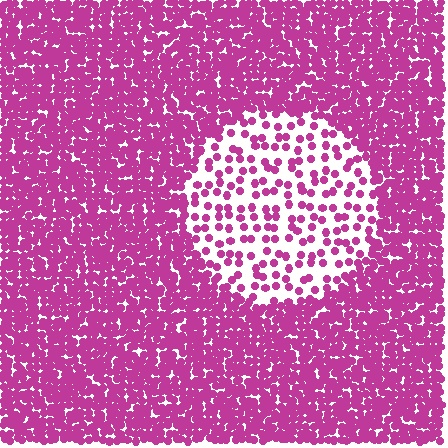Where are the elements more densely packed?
The elements are more densely packed outside the circle boundary.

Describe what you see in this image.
The image contains small magenta elements arranged at two different densities. A circle-shaped region is visible where the elements are less densely packed than the surrounding area.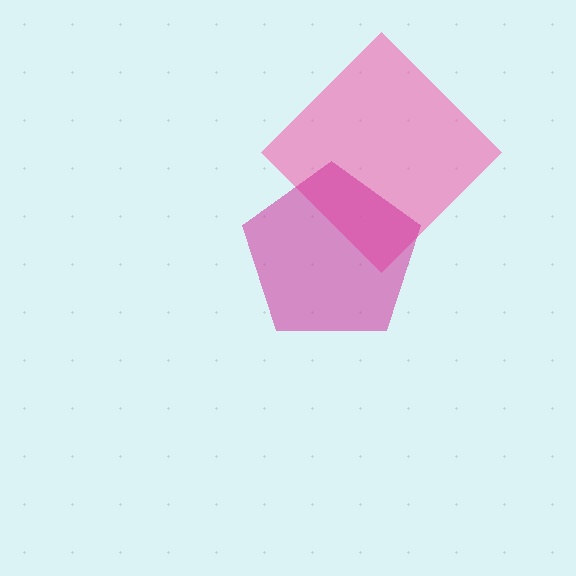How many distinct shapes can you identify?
There are 2 distinct shapes: a pink diamond, a magenta pentagon.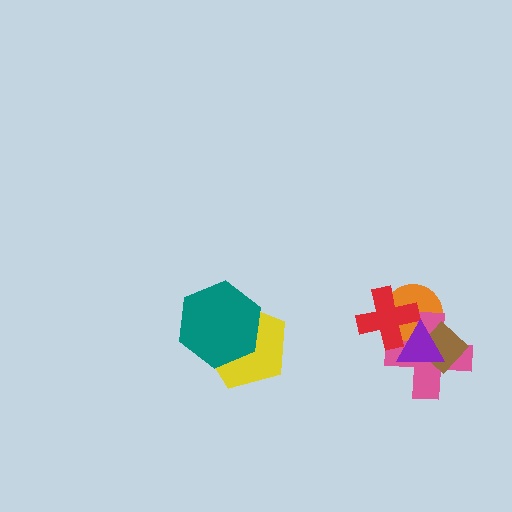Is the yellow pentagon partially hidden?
Yes, it is partially covered by another shape.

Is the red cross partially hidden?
Yes, it is partially covered by another shape.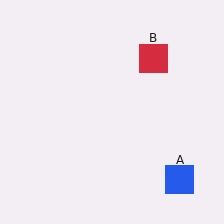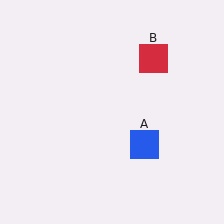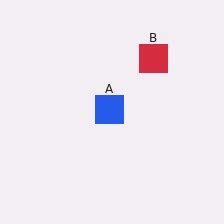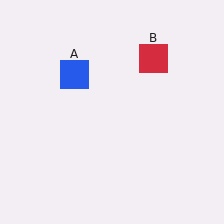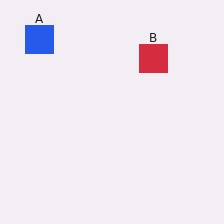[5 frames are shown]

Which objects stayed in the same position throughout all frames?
Red square (object B) remained stationary.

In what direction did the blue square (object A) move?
The blue square (object A) moved up and to the left.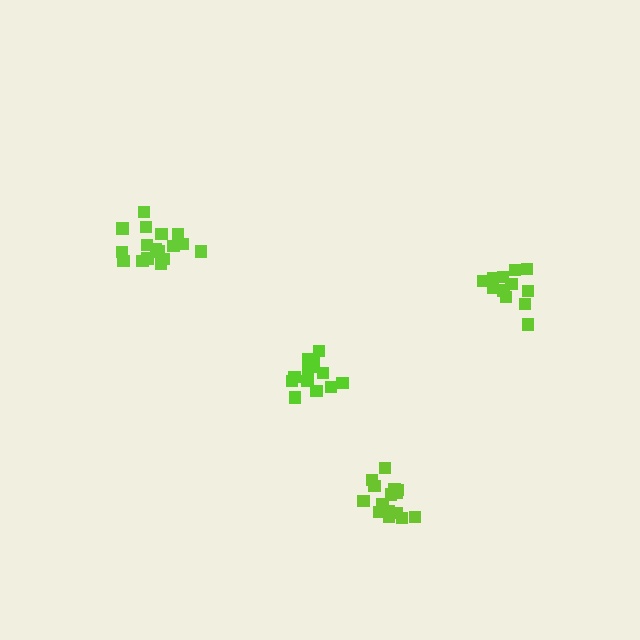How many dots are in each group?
Group 1: 16 dots, Group 2: 18 dots, Group 3: 13 dots, Group 4: 16 dots (63 total).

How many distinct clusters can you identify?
There are 4 distinct clusters.